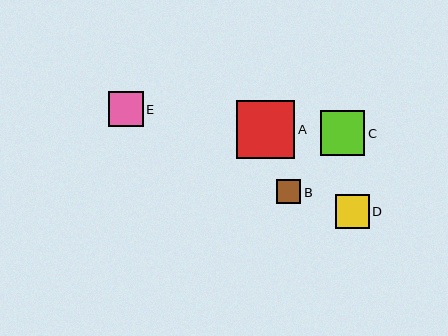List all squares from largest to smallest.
From largest to smallest: A, C, E, D, B.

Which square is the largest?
Square A is the largest with a size of approximately 58 pixels.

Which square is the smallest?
Square B is the smallest with a size of approximately 24 pixels.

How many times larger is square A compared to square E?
Square A is approximately 1.7 times the size of square E.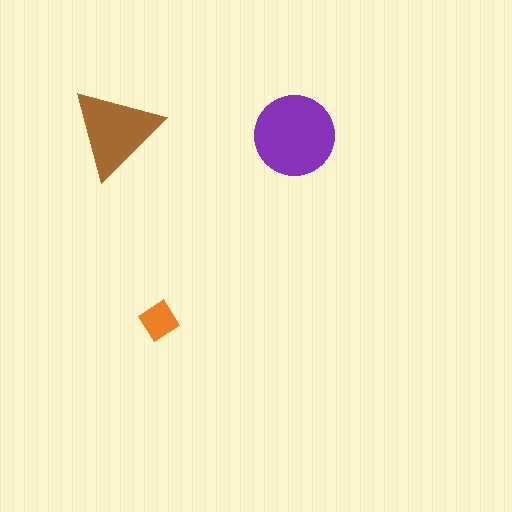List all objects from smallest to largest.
The orange diamond, the brown triangle, the purple circle.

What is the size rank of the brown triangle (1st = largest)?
2nd.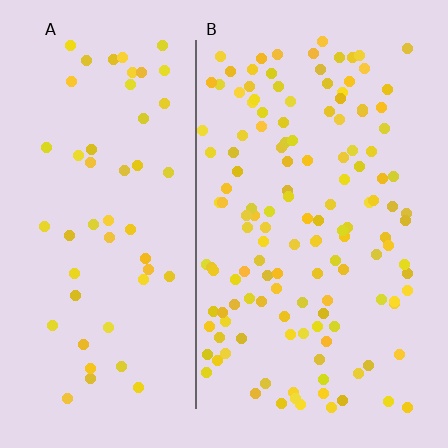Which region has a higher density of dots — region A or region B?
B (the right).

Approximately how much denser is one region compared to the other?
Approximately 2.6× — region B over region A.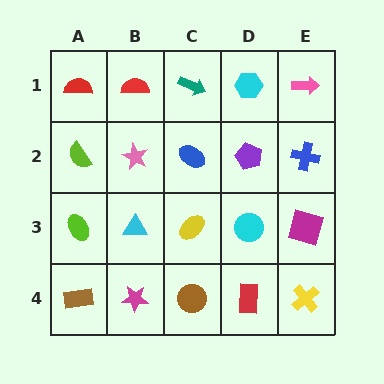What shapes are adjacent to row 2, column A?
A red semicircle (row 1, column A), a lime ellipse (row 3, column A), a pink star (row 2, column B).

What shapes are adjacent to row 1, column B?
A pink star (row 2, column B), a red semicircle (row 1, column A), a teal arrow (row 1, column C).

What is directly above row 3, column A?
A lime semicircle.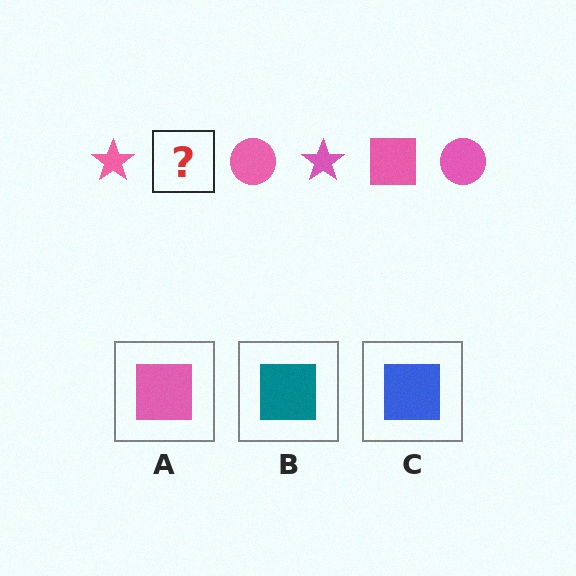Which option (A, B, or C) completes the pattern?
A.